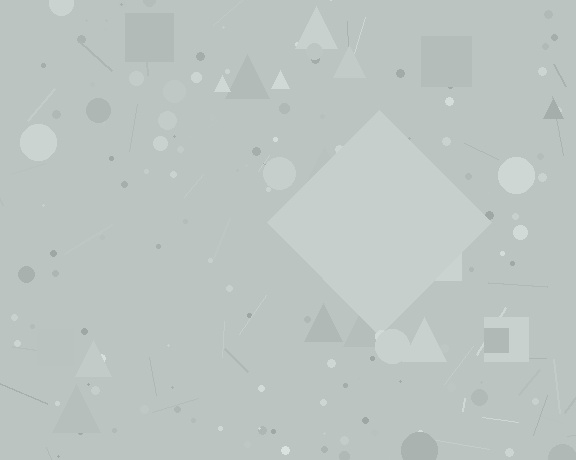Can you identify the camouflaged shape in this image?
The camouflaged shape is a diamond.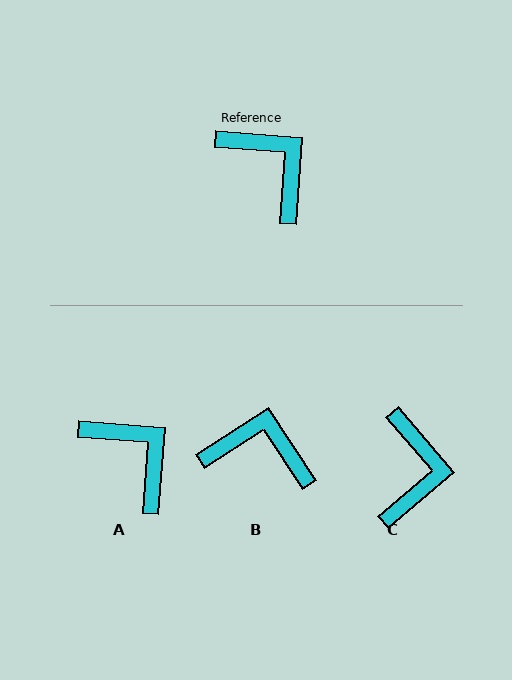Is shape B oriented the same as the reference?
No, it is off by about 38 degrees.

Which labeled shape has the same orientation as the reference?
A.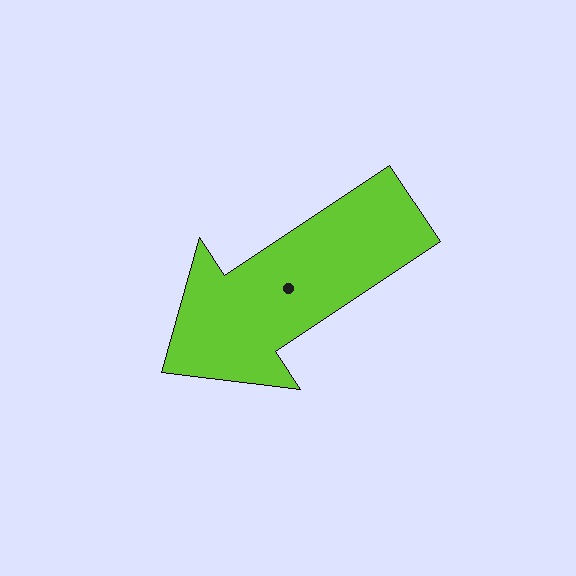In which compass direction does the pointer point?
Southwest.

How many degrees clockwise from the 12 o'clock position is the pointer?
Approximately 236 degrees.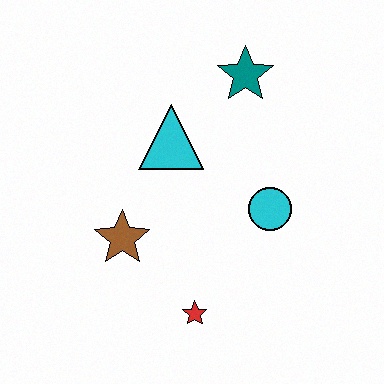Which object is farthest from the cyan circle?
The brown star is farthest from the cyan circle.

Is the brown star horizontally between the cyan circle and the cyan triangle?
No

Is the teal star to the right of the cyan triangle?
Yes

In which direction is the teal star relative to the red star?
The teal star is above the red star.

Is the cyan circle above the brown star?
Yes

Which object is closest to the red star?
The brown star is closest to the red star.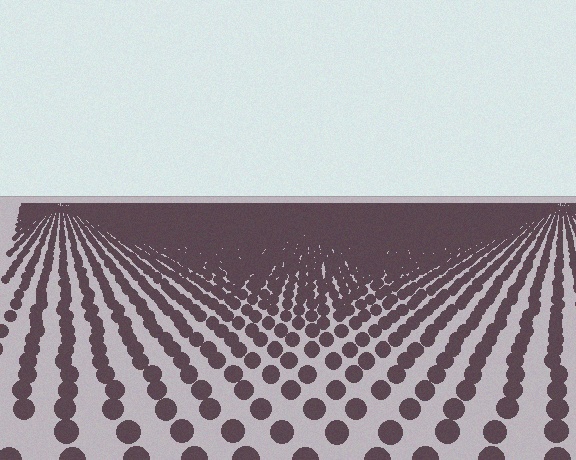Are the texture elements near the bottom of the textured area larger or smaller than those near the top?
Larger. Near the bottom, elements are closer to the viewer and appear at a bigger on-screen size.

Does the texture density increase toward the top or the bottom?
Density increases toward the top.